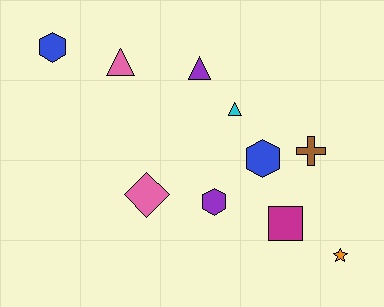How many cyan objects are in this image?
There is 1 cyan object.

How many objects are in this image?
There are 10 objects.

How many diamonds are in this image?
There is 1 diamond.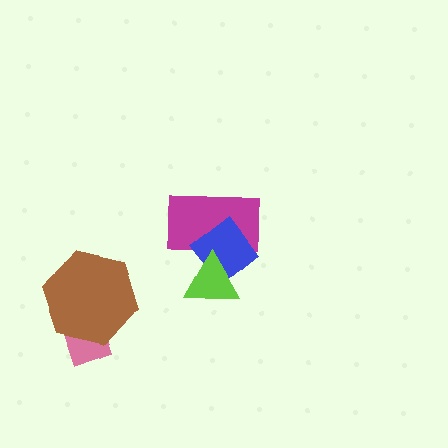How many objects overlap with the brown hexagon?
1 object overlaps with the brown hexagon.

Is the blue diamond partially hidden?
Yes, it is partially covered by another shape.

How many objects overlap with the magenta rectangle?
2 objects overlap with the magenta rectangle.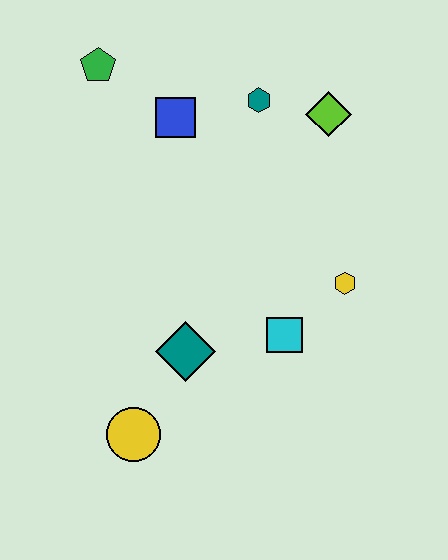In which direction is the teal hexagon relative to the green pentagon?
The teal hexagon is to the right of the green pentagon.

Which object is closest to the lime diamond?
The teal hexagon is closest to the lime diamond.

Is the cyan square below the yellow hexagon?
Yes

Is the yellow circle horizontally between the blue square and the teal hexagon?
No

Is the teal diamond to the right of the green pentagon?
Yes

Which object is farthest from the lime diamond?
The yellow circle is farthest from the lime diamond.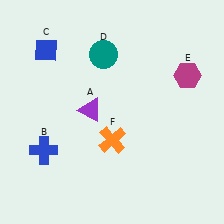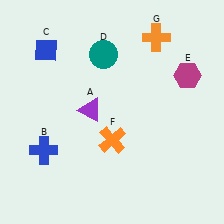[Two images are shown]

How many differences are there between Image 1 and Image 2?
There is 1 difference between the two images.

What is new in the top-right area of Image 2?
An orange cross (G) was added in the top-right area of Image 2.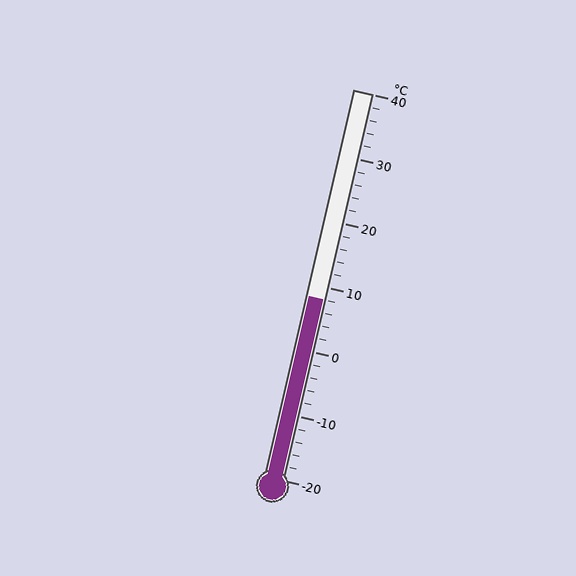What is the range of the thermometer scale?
The thermometer scale ranges from -20°C to 40°C.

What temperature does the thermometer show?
The thermometer shows approximately 8°C.